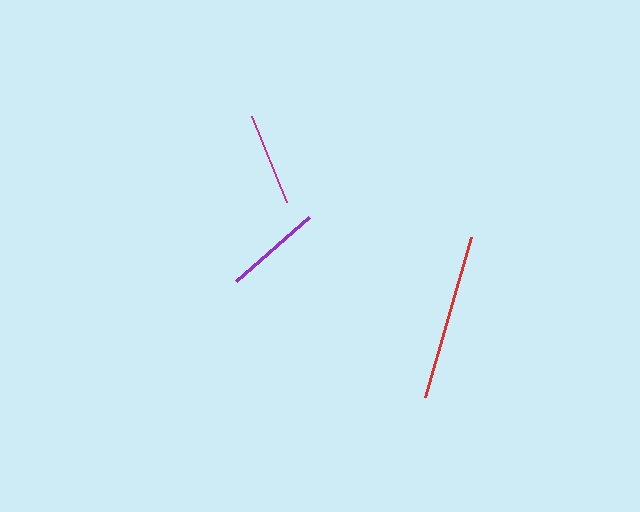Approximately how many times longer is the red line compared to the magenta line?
The red line is approximately 1.8 times the length of the magenta line.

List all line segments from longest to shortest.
From longest to shortest: red, purple, magenta.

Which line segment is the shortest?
The magenta line is the shortest at approximately 93 pixels.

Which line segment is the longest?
The red line is the longest at approximately 166 pixels.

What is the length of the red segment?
The red segment is approximately 166 pixels long.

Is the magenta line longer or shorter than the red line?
The red line is longer than the magenta line.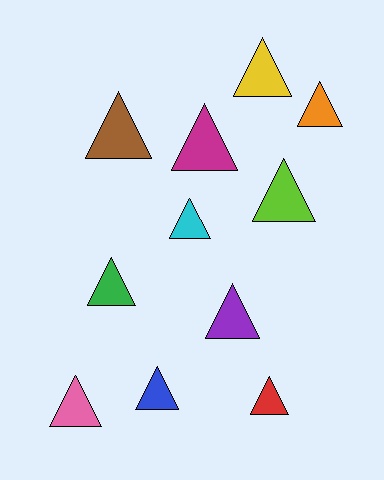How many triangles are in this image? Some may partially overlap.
There are 11 triangles.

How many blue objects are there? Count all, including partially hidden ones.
There is 1 blue object.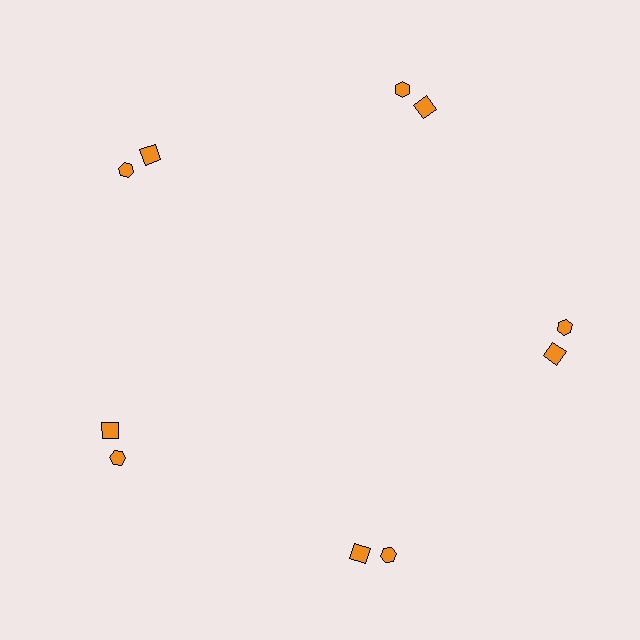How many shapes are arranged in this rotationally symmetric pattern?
There are 10 shapes, arranged in 5 groups of 2.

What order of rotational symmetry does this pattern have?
This pattern has 5-fold rotational symmetry.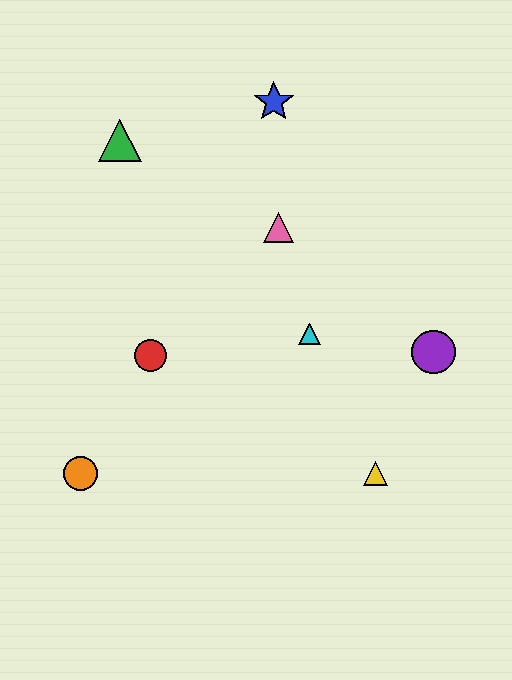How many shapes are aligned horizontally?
2 shapes (the yellow triangle, the orange circle) are aligned horizontally.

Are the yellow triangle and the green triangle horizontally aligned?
No, the yellow triangle is at y≈473 and the green triangle is at y≈141.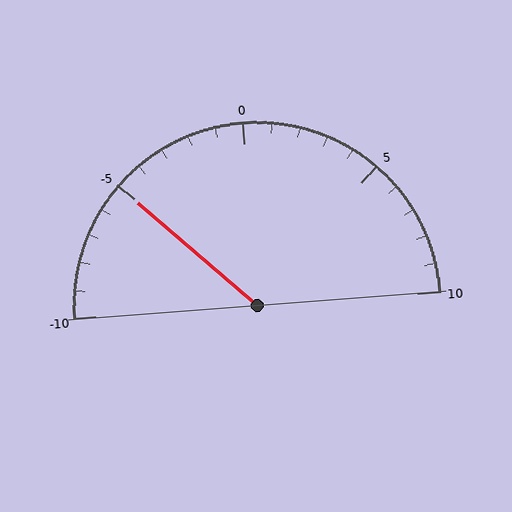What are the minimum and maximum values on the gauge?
The gauge ranges from -10 to 10.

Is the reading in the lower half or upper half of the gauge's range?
The reading is in the lower half of the range (-10 to 10).